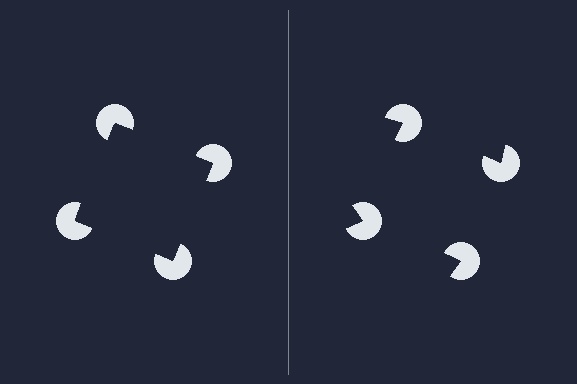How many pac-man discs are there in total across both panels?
8 — 4 on each side.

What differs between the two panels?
The pac-man discs are positioned identically on both sides; only the wedge orientations differ. On the left they align to a square; on the right they are misaligned.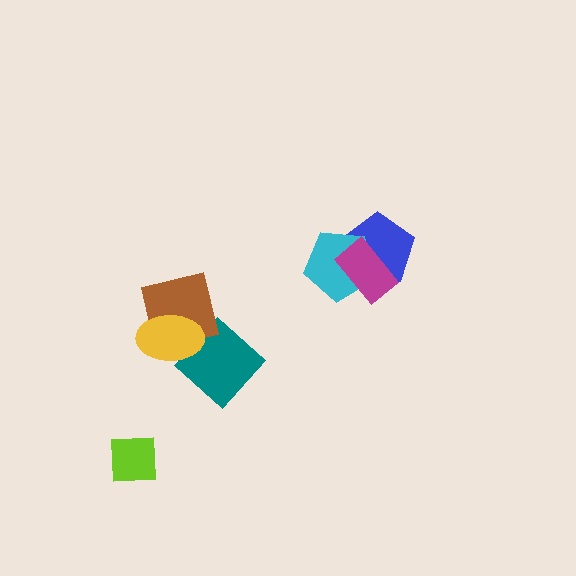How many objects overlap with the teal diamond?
1 object overlaps with the teal diamond.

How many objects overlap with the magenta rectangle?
2 objects overlap with the magenta rectangle.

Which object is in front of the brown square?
The yellow ellipse is in front of the brown square.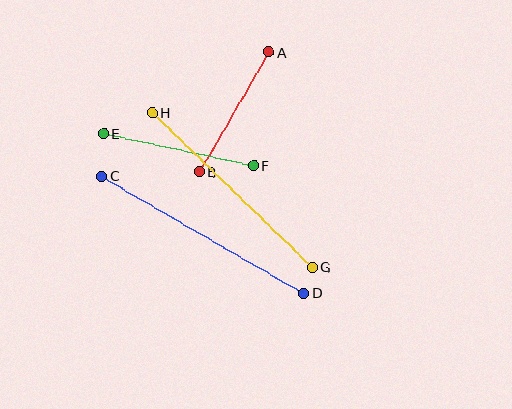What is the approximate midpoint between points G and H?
The midpoint is at approximately (232, 190) pixels.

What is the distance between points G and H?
The distance is approximately 222 pixels.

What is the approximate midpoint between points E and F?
The midpoint is at approximately (179, 149) pixels.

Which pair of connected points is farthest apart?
Points C and D are farthest apart.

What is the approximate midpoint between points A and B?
The midpoint is at approximately (234, 112) pixels.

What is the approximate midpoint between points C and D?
The midpoint is at approximately (203, 234) pixels.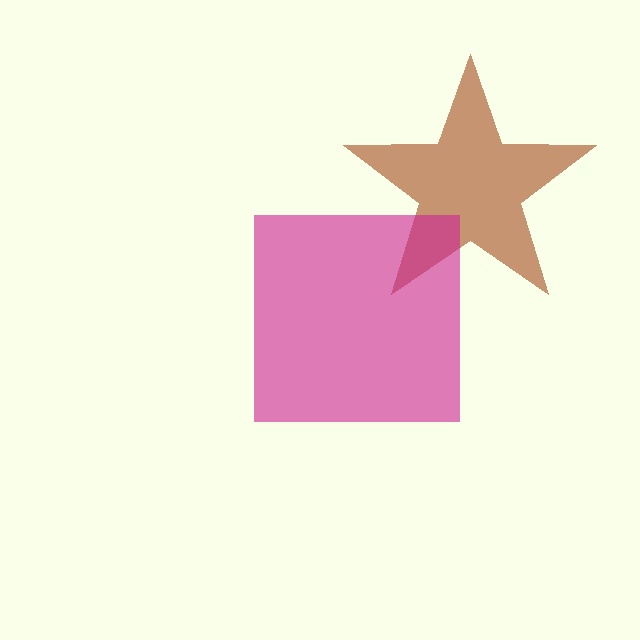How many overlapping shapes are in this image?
There are 2 overlapping shapes in the image.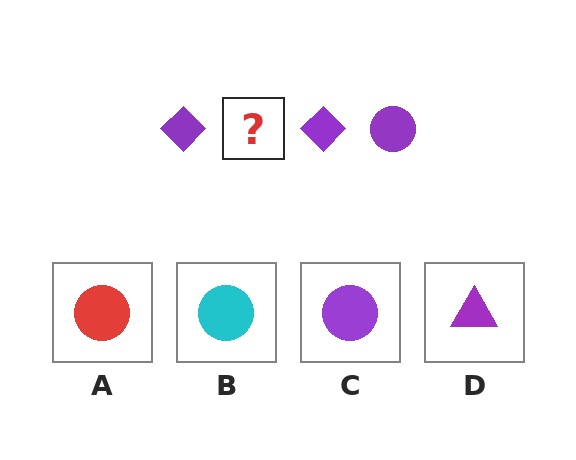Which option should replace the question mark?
Option C.